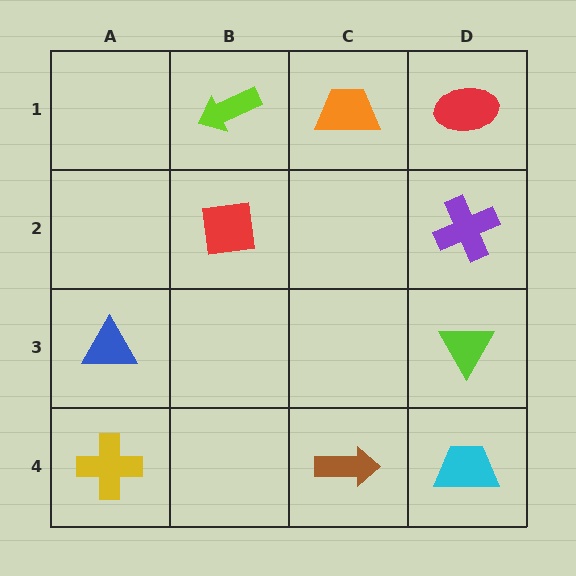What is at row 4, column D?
A cyan trapezoid.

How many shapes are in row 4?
3 shapes.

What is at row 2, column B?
A red square.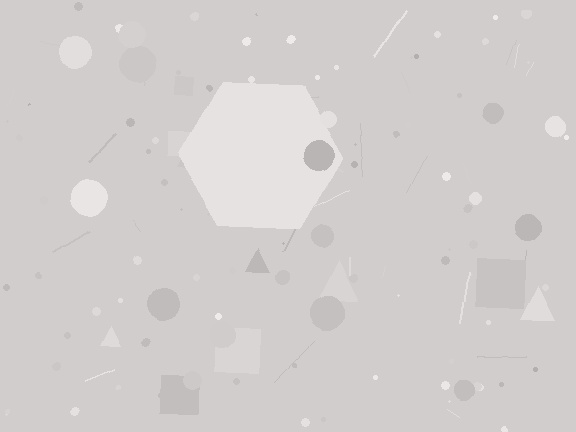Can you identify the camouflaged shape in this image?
The camouflaged shape is a hexagon.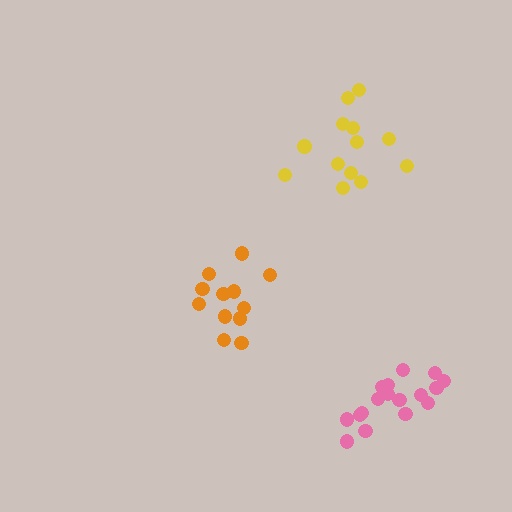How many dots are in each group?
Group 1: 12 dots, Group 2: 13 dots, Group 3: 17 dots (42 total).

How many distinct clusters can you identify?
There are 3 distinct clusters.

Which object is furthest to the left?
The orange cluster is leftmost.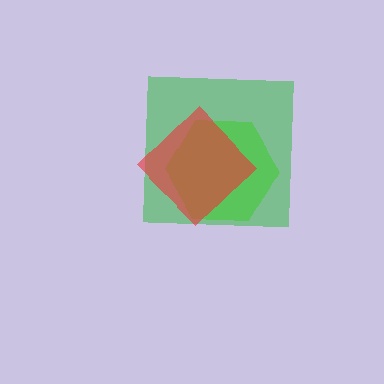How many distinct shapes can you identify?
There are 3 distinct shapes: a lime hexagon, a green square, a red diamond.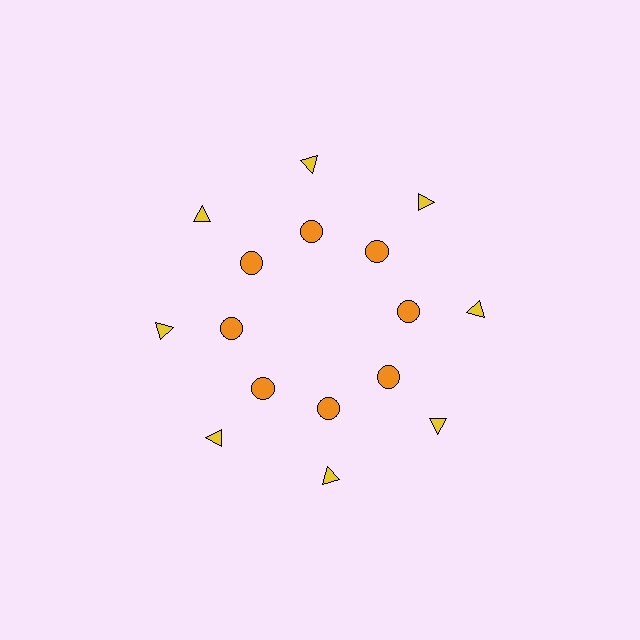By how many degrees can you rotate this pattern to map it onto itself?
The pattern maps onto itself every 45 degrees of rotation.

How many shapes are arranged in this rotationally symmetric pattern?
There are 16 shapes, arranged in 8 groups of 2.